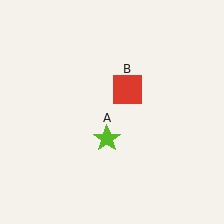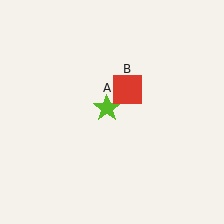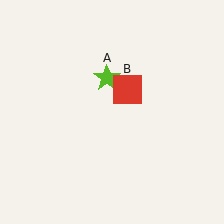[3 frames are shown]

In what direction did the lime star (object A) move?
The lime star (object A) moved up.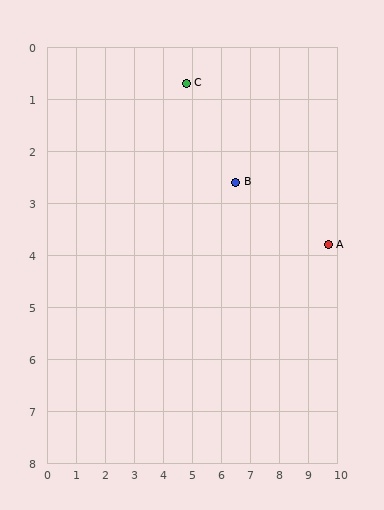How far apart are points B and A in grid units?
Points B and A are about 3.4 grid units apart.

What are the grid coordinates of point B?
Point B is at approximately (6.5, 2.6).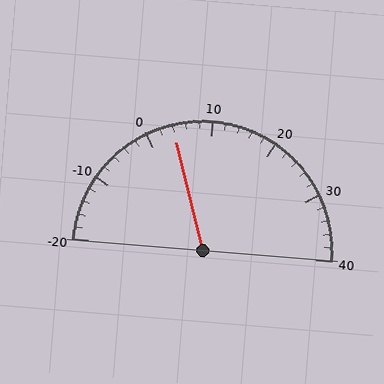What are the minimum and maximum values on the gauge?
The gauge ranges from -20 to 40.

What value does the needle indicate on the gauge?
The needle indicates approximately 4.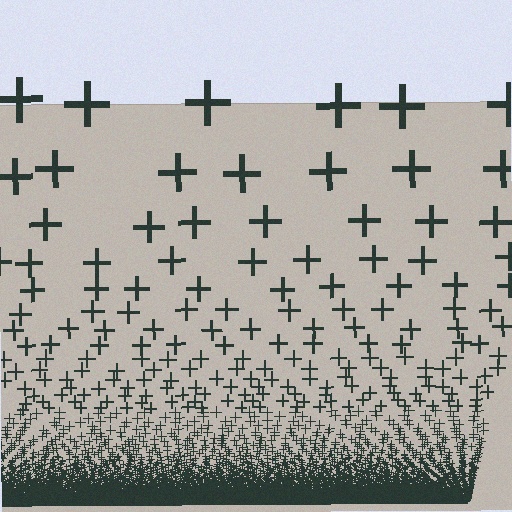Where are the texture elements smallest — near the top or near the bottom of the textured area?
Near the bottom.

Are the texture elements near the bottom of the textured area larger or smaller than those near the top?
Smaller. The gradient is inverted — elements near the bottom are smaller and denser.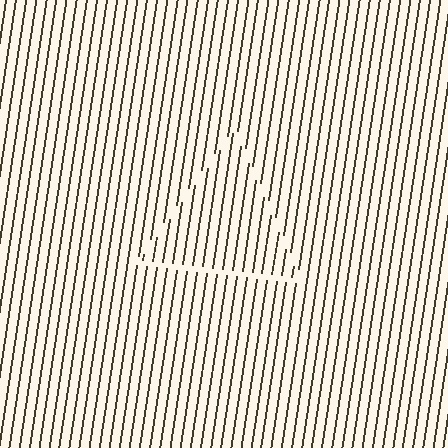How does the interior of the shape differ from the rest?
The interior of the shape contains the same grating, shifted by half a period — the contour is defined by the phase discontinuity where line-ends from the inner and outer gratings abut.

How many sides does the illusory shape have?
3 sides — the line-ends trace a triangle.